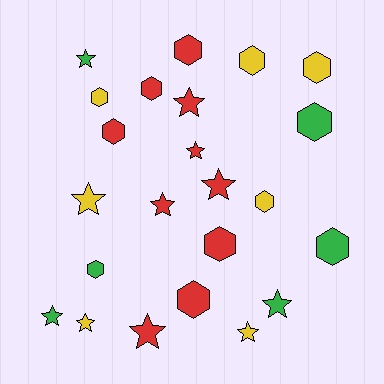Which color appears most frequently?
Red, with 10 objects.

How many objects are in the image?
There are 23 objects.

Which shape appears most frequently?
Hexagon, with 12 objects.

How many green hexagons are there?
There are 3 green hexagons.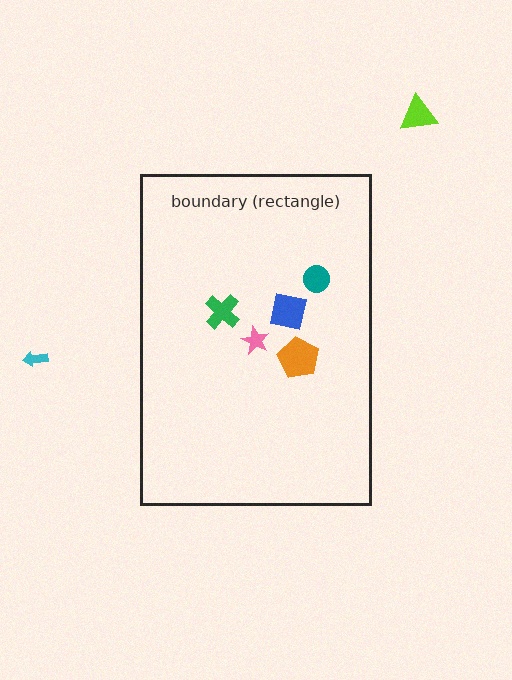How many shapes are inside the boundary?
5 inside, 2 outside.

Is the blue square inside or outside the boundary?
Inside.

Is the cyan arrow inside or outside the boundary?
Outside.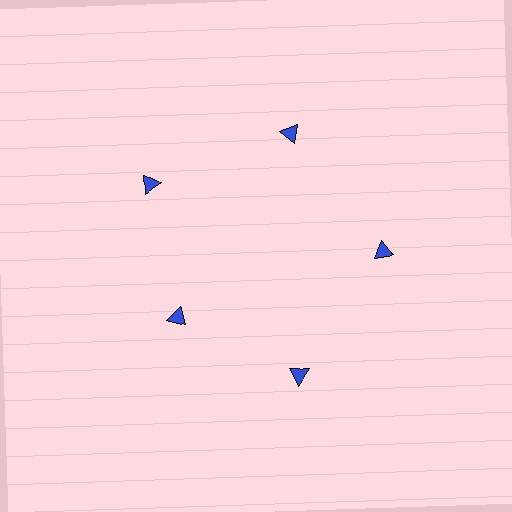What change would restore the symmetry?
The symmetry would be restored by moving it outward, back onto the ring so that all 5 triangles sit at equal angles and equal distance from the center.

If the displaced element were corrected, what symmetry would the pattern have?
It would have 5-fold rotational symmetry — the pattern would map onto itself every 72 degrees.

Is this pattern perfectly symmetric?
No. The 5 blue triangles are arranged in a ring, but one element near the 8 o'clock position is pulled inward toward the center, breaking the 5-fold rotational symmetry.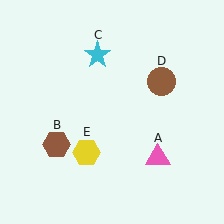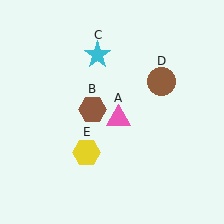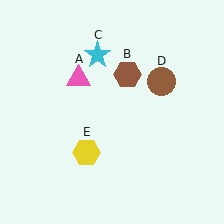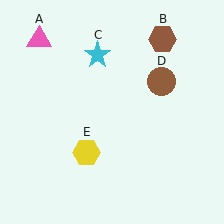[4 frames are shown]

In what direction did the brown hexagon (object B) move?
The brown hexagon (object B) moved up and to the right.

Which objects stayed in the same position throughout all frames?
Cyan star (object C) and brown circle (object D) and yellow hexagon (object E) remained stationary.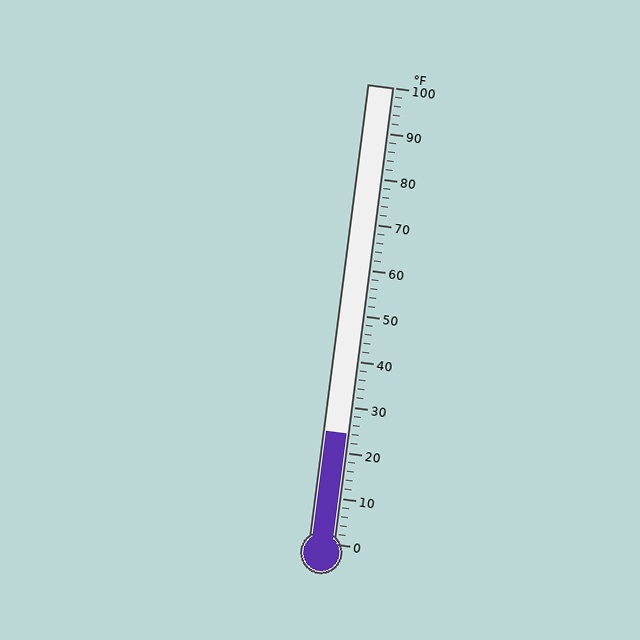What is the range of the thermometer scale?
The thermometer scale ranges from 0°F to 100°F.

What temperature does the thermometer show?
The thermometer shows approximately 24°F.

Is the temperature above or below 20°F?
The temperature is above 20°F.